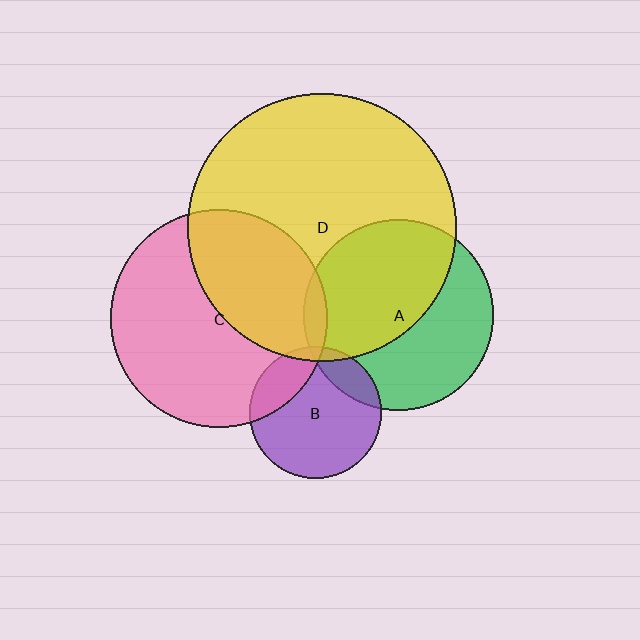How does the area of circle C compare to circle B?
Approximately 2.7 times.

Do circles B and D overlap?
Yes.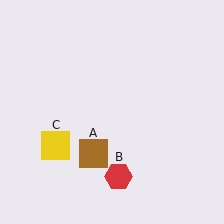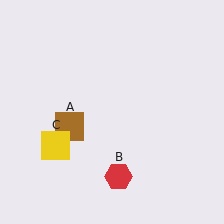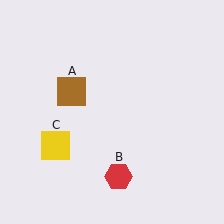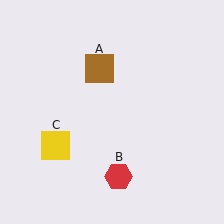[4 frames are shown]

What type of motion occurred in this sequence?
The brown square (object A) rotated clockwise around the center of the scene.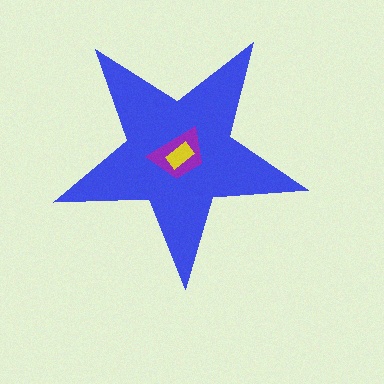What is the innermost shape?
The yellow rectangle.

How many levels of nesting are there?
3.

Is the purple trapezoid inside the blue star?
Yes.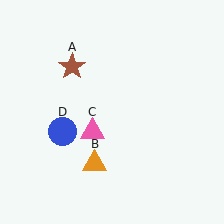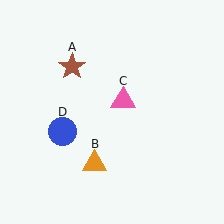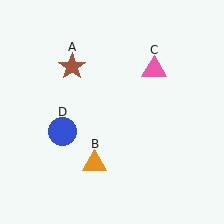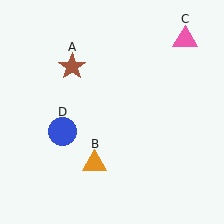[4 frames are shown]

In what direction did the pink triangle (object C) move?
The pink triangle (object C) moved up and to the right.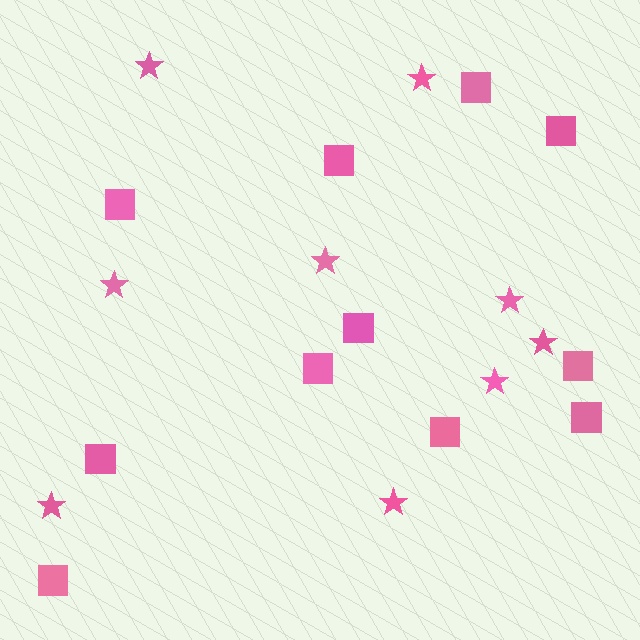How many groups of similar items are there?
There are 2 groups: one group of stars (9) and one group of squares (11).